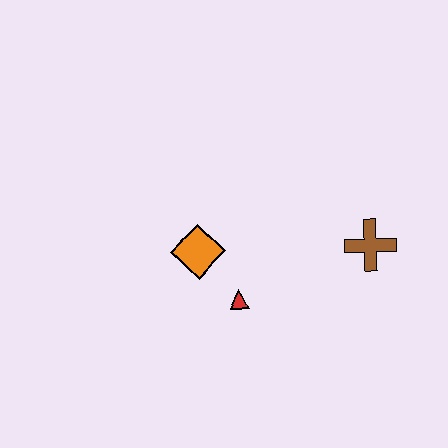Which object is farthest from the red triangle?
The brown cross is farthest from the red triangle.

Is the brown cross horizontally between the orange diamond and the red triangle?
No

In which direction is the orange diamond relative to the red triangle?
The orange diamond is above the red triangle.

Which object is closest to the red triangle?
The orange diamond is closest to the red triangle.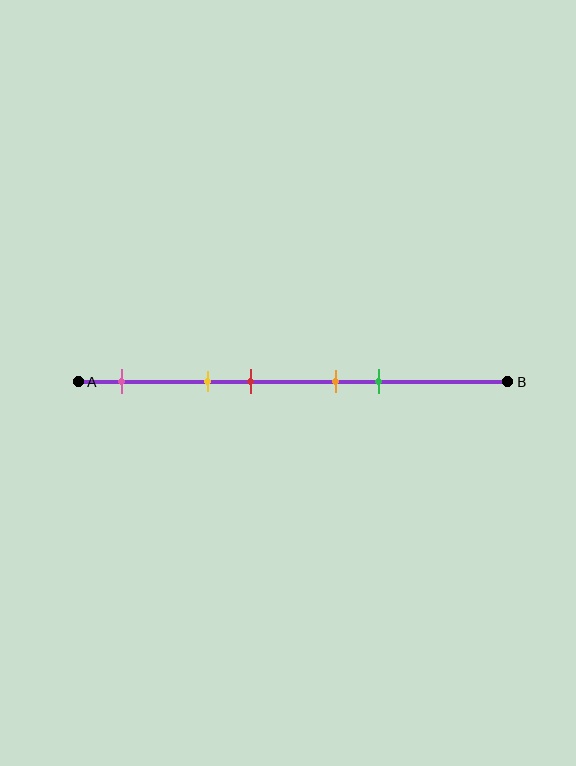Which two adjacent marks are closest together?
The orange and green marks are the closest adjacent pair.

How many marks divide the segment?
There are 5 marks dividing the segment.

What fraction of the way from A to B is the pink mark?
The pink mark is approximately 10% (0.1) of the way from A to B.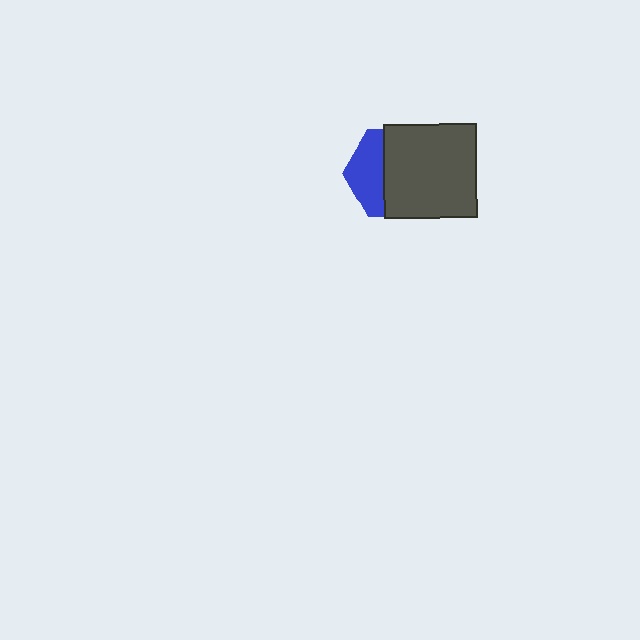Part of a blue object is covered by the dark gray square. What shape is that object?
It is a hexagon.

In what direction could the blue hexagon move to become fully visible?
The blue hexagon could move left. That would shift it out from behind the dark gray square entirely.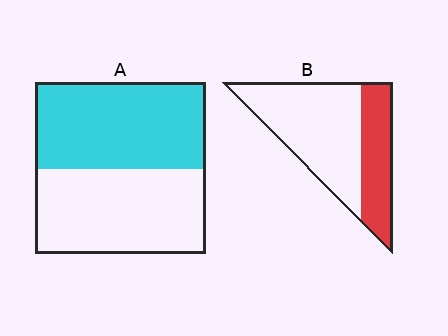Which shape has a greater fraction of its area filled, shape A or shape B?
Shape A.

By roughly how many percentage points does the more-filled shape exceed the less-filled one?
By roughly 15 percentage points (A over B).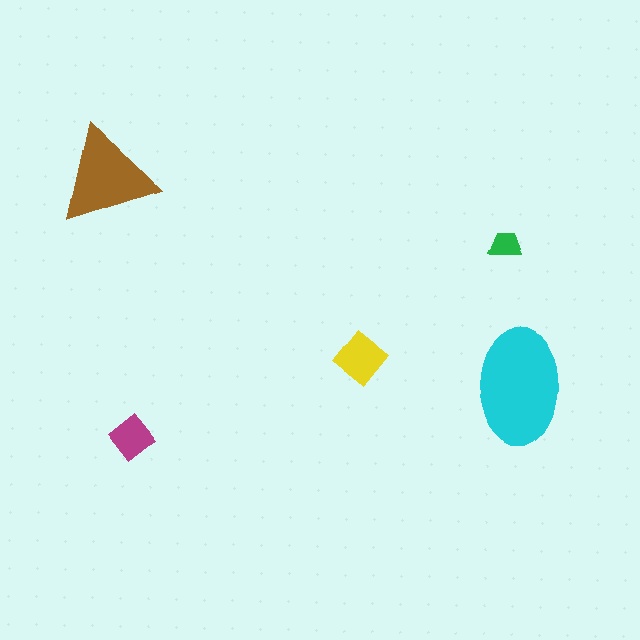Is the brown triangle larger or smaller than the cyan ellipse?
Smaller.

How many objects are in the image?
There are 5 objects in the image.